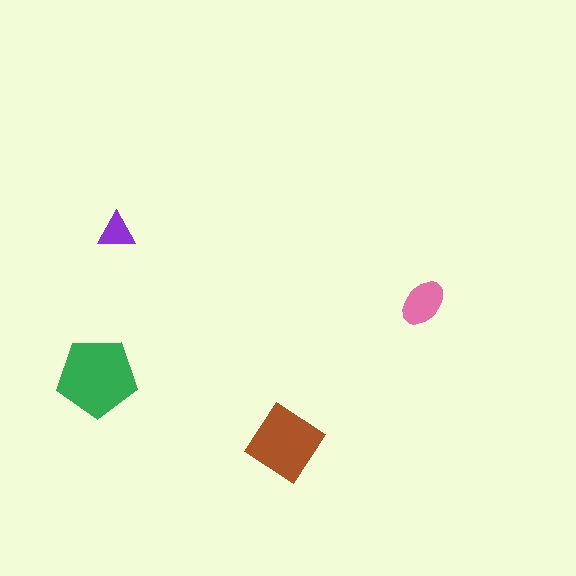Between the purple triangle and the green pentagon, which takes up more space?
The green pentagon.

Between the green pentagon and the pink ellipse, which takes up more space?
The green pentagon.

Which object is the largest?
The green pentagon.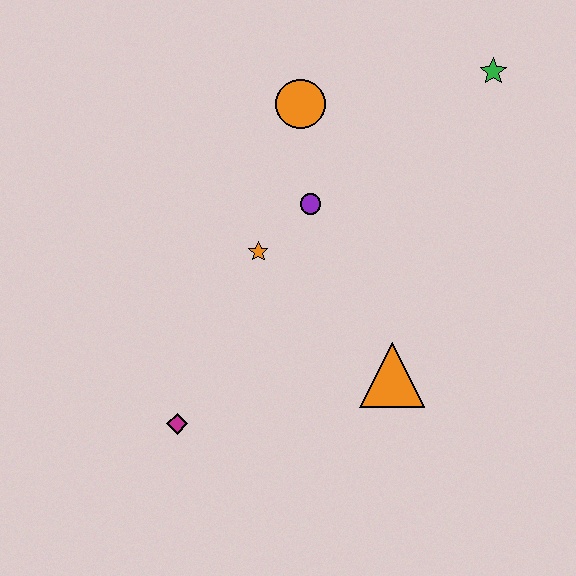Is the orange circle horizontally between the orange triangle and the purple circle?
No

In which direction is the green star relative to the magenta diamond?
The green star is above the magenta diamond.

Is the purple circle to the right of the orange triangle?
No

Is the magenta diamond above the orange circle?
No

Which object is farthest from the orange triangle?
The green star is farthest from the orange triangle.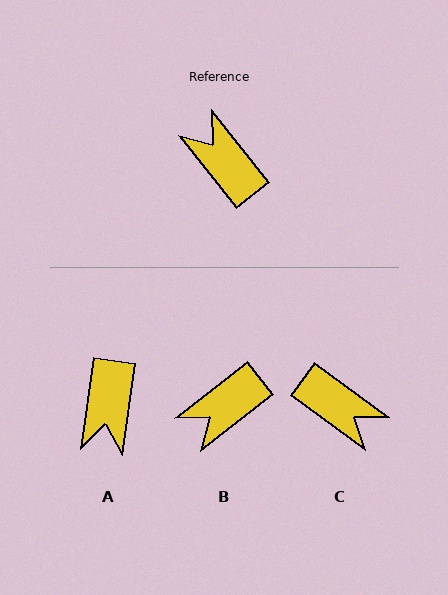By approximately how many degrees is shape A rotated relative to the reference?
Approximately 133 degrees counter-clockwise.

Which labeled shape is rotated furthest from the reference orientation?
C, about 165 degrees away.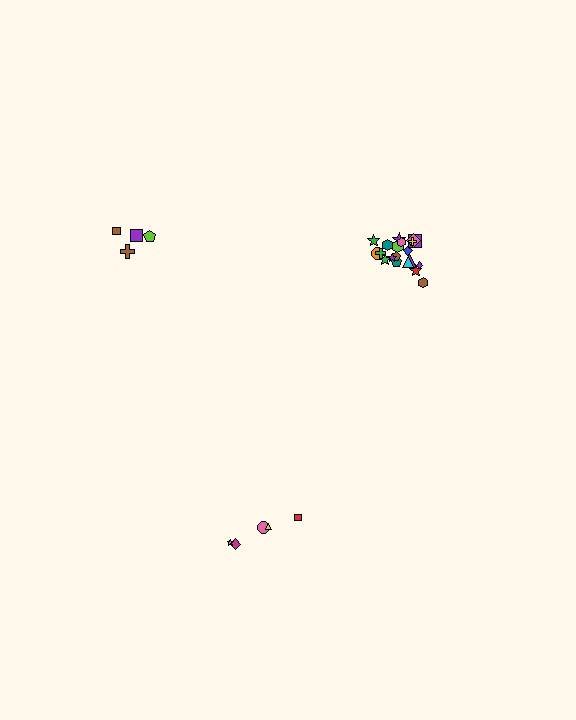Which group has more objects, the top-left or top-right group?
The top-right group.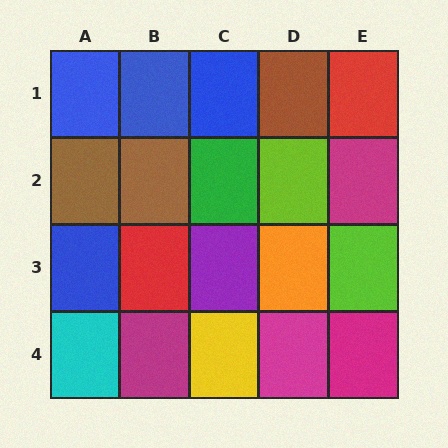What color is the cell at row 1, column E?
Red.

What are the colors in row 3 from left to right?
Blue, red, purple, orange, lime.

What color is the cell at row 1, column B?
Blue.